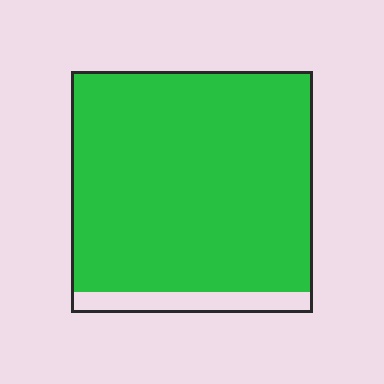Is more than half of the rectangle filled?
Yes.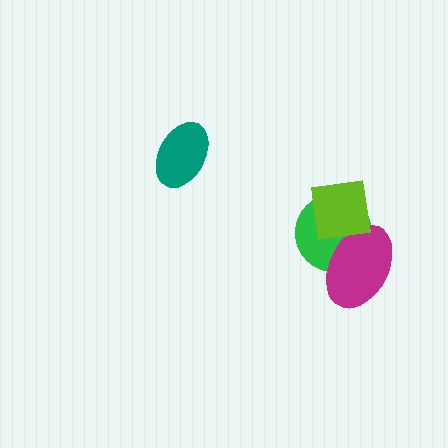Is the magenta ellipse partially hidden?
Yes, it is partially covered by another shape.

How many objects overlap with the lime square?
2 objects overlap with the lime square.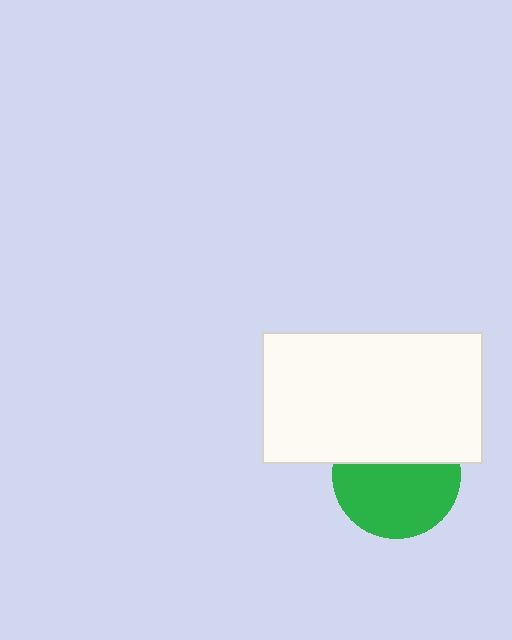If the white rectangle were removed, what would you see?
You would see the complete green circle.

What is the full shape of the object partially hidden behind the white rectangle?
The partially hidden object is a green circle.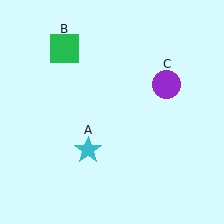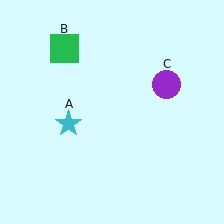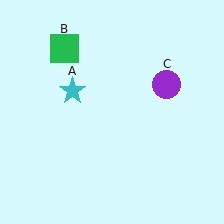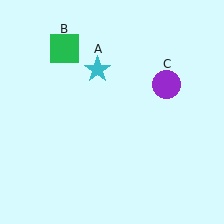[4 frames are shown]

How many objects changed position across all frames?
1 object changed position: cyan star (object A).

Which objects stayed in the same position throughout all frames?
Green square (object B) and purple circle (object C) remained stationary.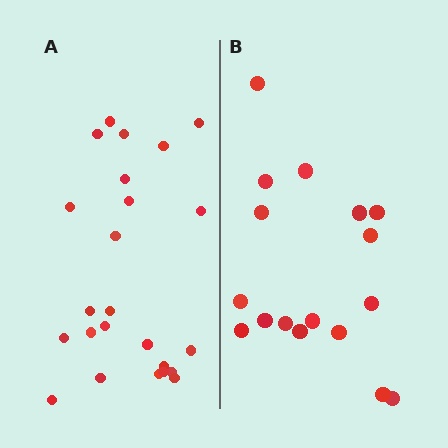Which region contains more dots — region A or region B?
Region A (the left region) has more dots.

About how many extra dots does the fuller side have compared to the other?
Region A has roughly 8 or so more dots than region B.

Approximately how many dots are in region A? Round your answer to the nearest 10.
About 20 dots. (The exact count is 24, which rounds to 20.)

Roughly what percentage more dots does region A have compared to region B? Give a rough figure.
About 40% more.